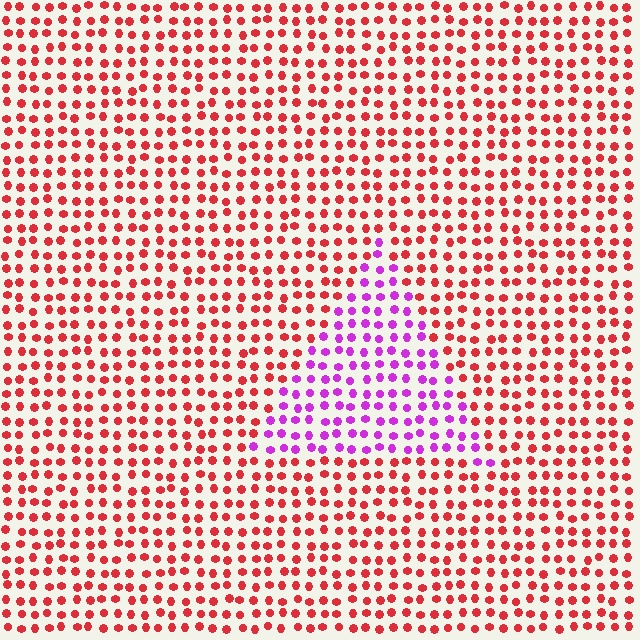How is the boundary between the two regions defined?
The boundary is defined purely by a slight shift in hue (about 60 degrees). Spacing, size, and orientation are identical on both sides.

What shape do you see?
I see a triangle.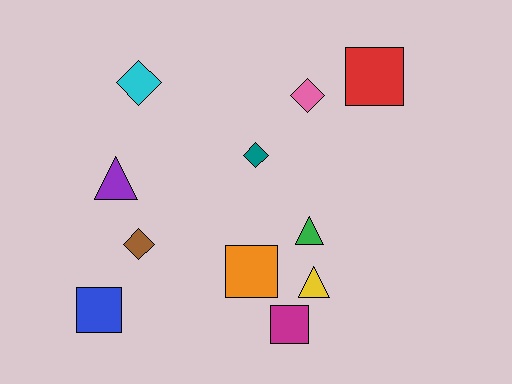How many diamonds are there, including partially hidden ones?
There are 4 diamonds.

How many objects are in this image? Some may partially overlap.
There are 11 objects.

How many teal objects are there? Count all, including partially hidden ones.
There is 1 teal object.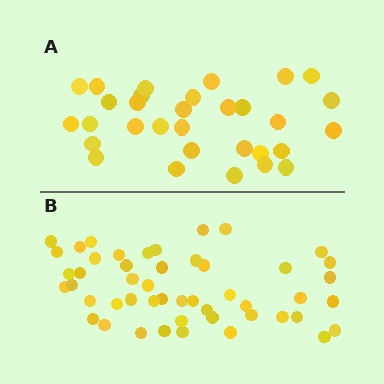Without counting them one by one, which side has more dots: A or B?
Region B (the bottom region) has more dots.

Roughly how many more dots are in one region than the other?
Region B has approximately 20 more dots than region A.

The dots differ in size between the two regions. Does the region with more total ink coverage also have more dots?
No. Region A has more total ink coverage because its dots are larger, but region B actually contains more individual dots. Total area can be misleading — the number of items is what matters here.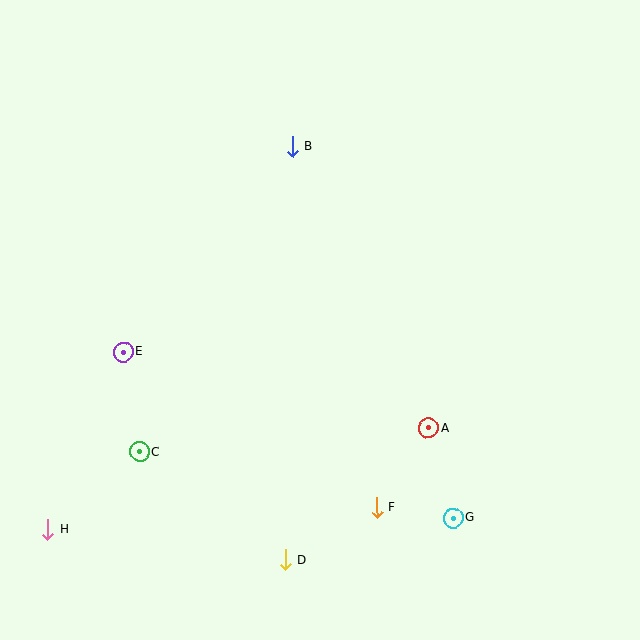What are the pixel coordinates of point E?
Point E is at (123, 352).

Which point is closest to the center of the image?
Point A at (429, 428) is closest to the center.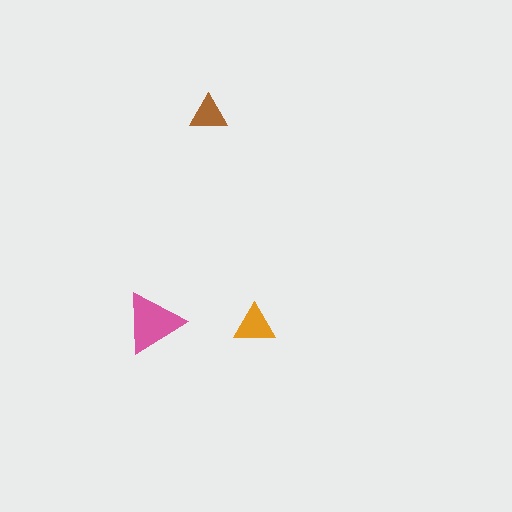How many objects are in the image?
There are 3 objects in the image.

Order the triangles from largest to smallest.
the pink one, the orange one, the brown one.